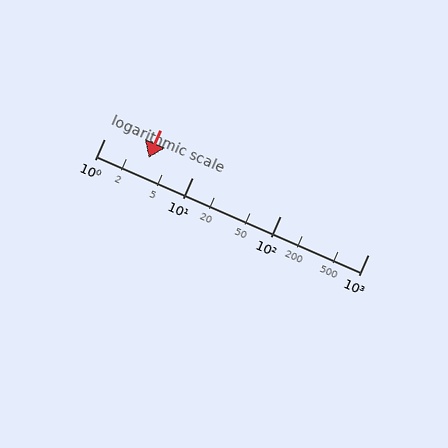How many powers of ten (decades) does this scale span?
The scale spans 3 decades, from 1 to 1000.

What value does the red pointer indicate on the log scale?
The pointer indicates approximately 3.2.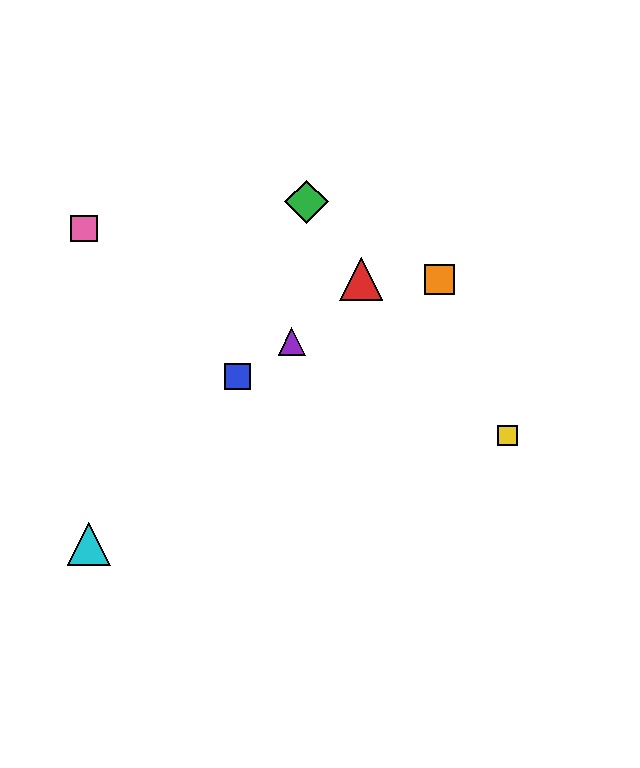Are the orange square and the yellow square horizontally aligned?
No, the orange square is at y≈279 and the yellow square is at y≈435.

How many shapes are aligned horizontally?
2 shapes (the red triangle, the orange square) are aligned horizontally.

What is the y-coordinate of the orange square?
The orange square is at y≈279.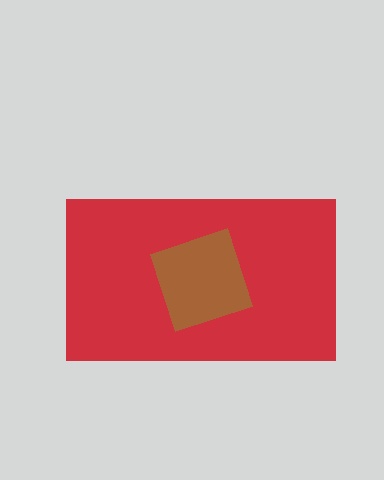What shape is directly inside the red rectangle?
The brown square.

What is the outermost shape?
The red rectangle.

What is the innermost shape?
The brown square.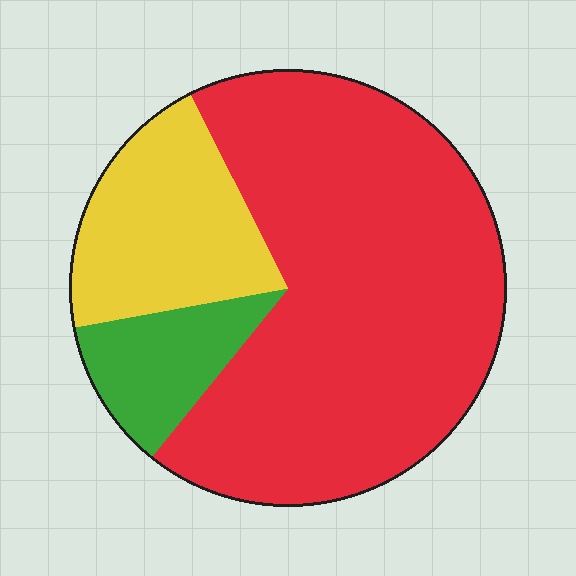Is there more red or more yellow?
Red.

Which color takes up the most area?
Red, at roughly 70%.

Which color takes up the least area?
Green, at roughly 10%.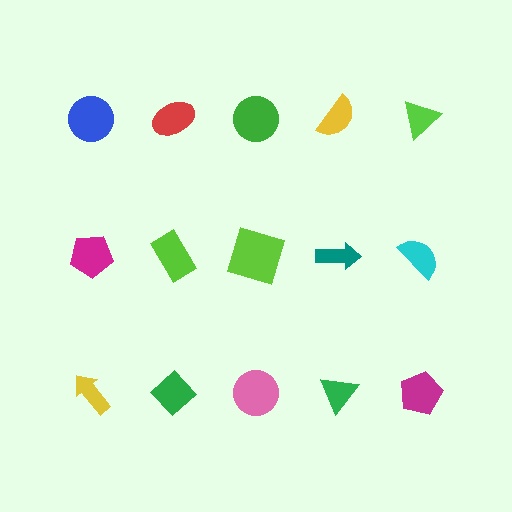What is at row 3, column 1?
A yellow arrow.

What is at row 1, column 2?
A red ellipse.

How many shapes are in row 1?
5 shapes.